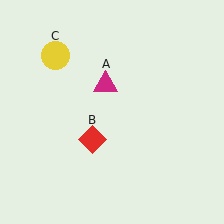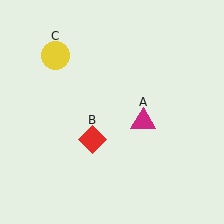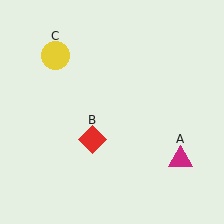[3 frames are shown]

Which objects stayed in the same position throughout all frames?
Red diamond (object B) and yellow circle (object C) remained stationary.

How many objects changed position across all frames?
1 object changed position: magenta triangle (object A).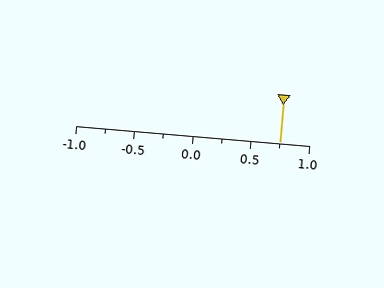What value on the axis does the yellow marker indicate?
The marker indicates approximately 0.75.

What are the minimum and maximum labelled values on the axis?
The axis runs from -1.0 to 1.0.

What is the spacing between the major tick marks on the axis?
The major ticks are spaced 0.5 apart.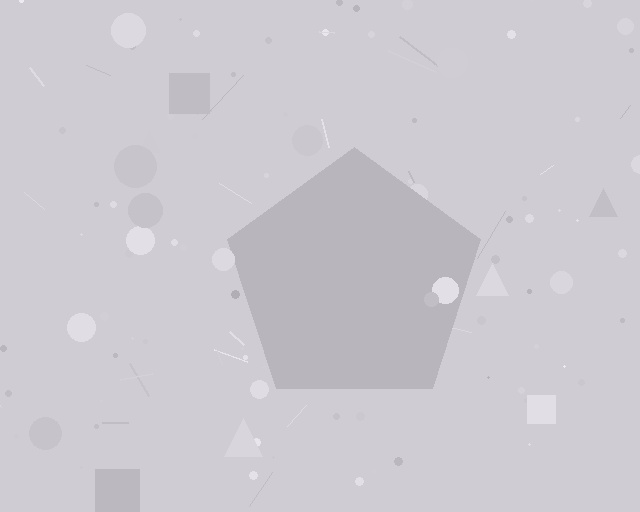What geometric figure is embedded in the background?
A pentagon is embedded in the background.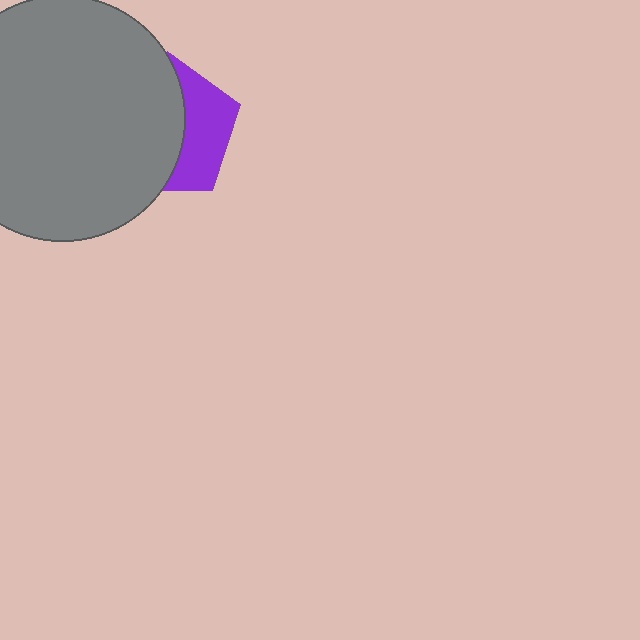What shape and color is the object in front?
The object in front is a gray circle.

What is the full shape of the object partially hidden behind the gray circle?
The partially hidden object is a purple pentagon.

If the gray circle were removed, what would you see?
You would see the complete purple pentagon.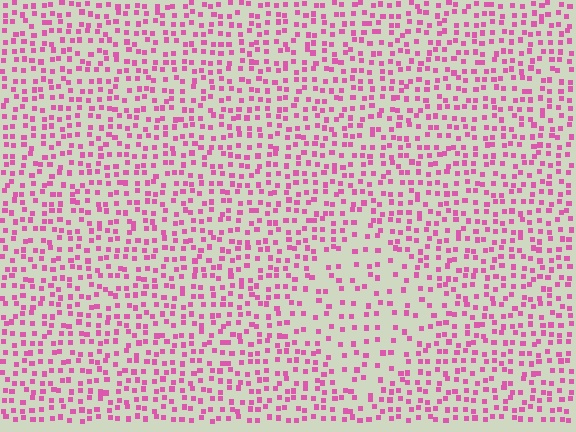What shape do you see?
I see a diamond.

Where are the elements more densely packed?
The elements are more densely packed outside the diamond boundary.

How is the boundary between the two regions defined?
The boundary is defined by a change in element density (approximately 1.9x ratio). All elements are the same color, size, and shape.